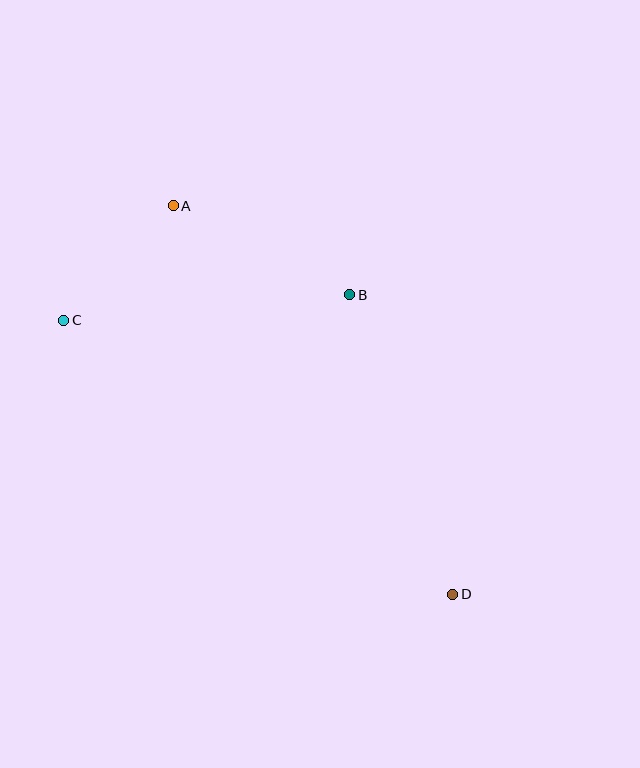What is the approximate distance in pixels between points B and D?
The distance between B and D is approximately 317 pixels.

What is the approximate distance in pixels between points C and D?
The distance between C and D is approximately 476 pixels.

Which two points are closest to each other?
Points A and C are closest to each other.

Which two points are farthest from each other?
Points A and D are farthest from each other.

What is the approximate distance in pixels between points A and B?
The distance between A and B is approximately 198 pixels.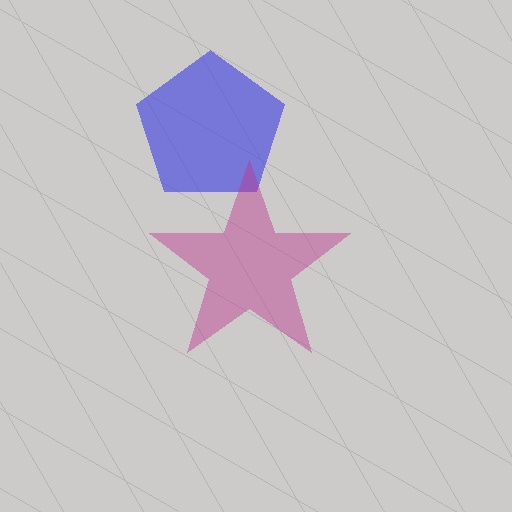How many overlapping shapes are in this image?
There are 2 overlapping shapes in the image.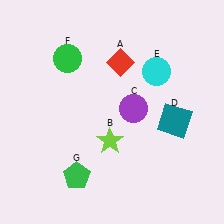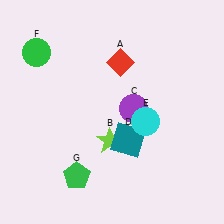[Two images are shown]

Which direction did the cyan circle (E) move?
The cyan circle (E) moved down.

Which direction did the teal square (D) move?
The teal square (D) moved left.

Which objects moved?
The objects that moved are: the teal square (D), the cyan circle (E), the green circle (F).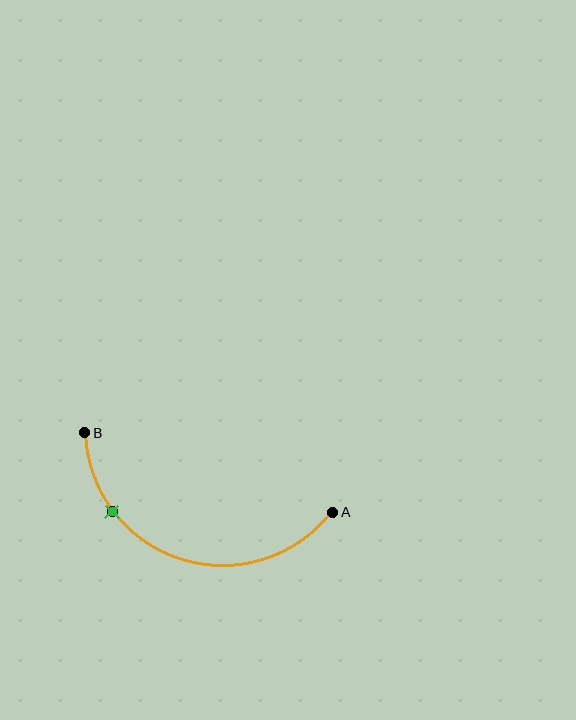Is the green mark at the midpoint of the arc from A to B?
No. The green mark lies on the arc but is closer to endpoint B. The arc midpoint would be at the point on the curve equidistant along the arc from both A and B.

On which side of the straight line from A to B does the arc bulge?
The arc bulges below the straight line connecting A and B.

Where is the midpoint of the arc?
The arc midpoint is the point on the curve farthest from the straight line joining A and B. It sits below that line.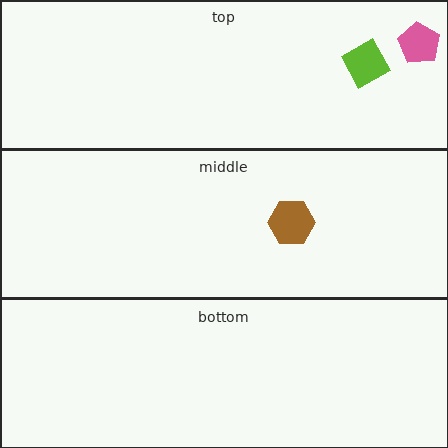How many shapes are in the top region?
2.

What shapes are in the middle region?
The brown hexagon.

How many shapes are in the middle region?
1.